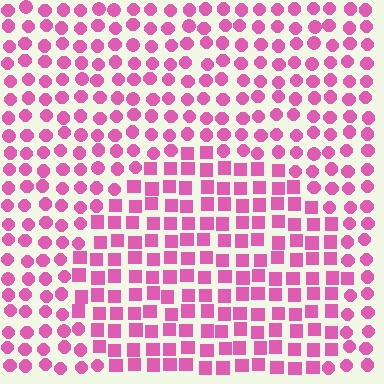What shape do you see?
I see a circle.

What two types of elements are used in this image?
The image uses squares inside the circle region and circles outside it.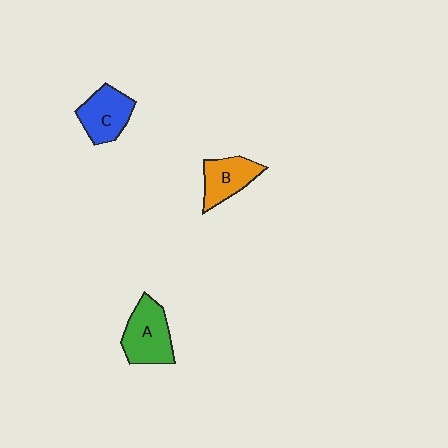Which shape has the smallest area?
Shape B (orange).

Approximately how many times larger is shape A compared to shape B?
Approximately 1.3 times.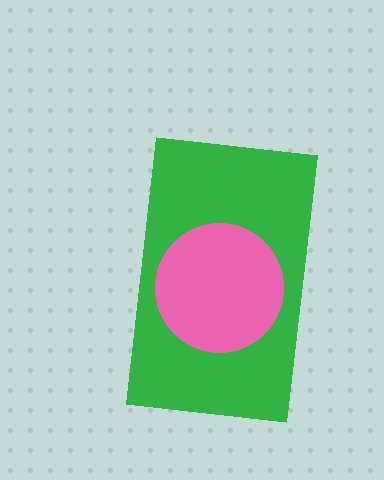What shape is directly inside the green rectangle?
The pink circle.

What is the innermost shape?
The pink circle.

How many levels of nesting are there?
2.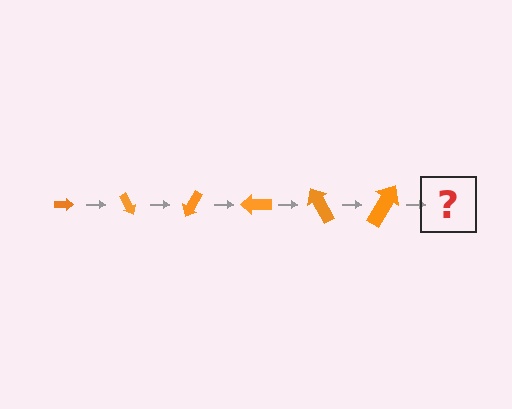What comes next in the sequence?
The next element should be an arrow, larger than the previous one and rotated 360 degrees from the start.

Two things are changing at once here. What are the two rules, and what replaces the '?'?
The two rules are that the arrow grows larger each step and it rotates 60 degrees each step. The '?' should be an arrow, larger than the previous one and rotated 360 degrees from the start.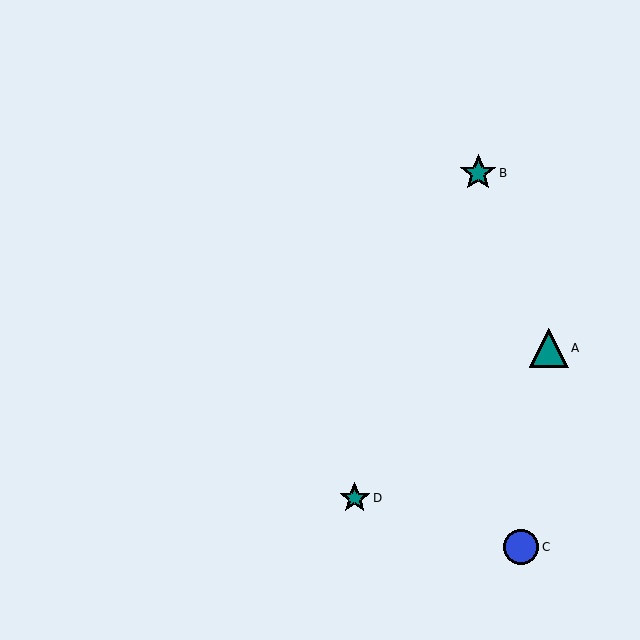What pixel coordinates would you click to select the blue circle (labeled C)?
Click at (521, 547) to select the blue circle C.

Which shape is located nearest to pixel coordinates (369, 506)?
The teal star (labeled D) at (355, 498) is nearest to that location.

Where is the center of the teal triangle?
The center of the teal triangle is at (549, 348).